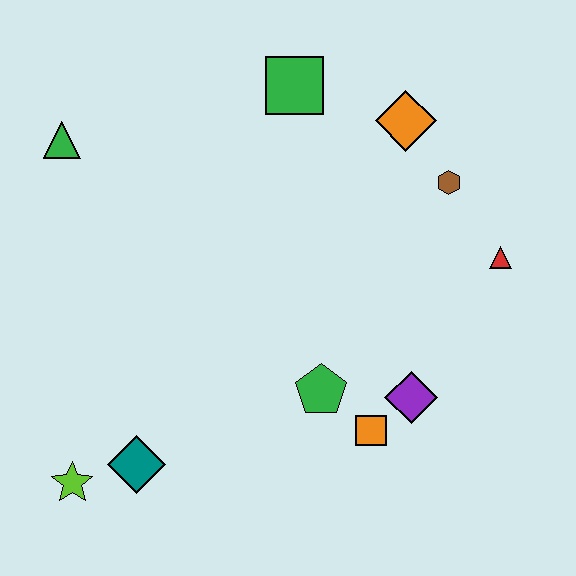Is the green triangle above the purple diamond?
Yes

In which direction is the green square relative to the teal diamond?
The green square is above the teal diamond.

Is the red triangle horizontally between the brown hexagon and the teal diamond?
No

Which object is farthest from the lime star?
The orange diamond is farthest from the lime star.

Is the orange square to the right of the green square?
Yes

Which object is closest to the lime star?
The teal diamond is closest to the lime star.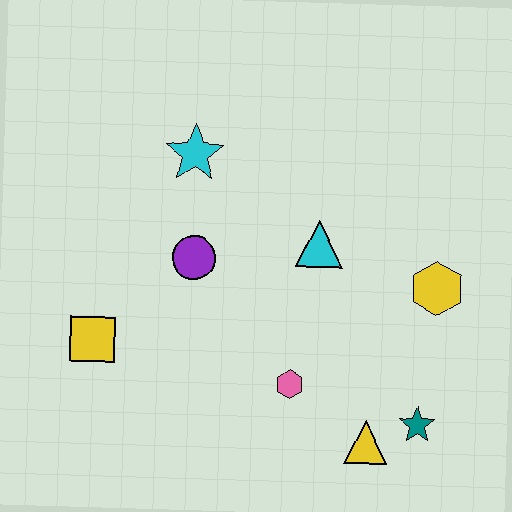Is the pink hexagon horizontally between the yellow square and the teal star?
Yes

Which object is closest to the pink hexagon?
The yellow triangle is closest to the pink hexagon.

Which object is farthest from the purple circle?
The teal star is farthest from the purple circle.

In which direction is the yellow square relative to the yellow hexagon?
The yellow square is to the left of the yellow hexagon.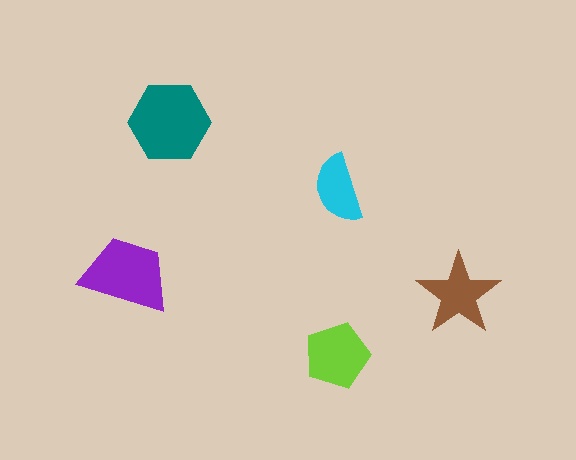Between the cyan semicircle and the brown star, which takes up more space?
The brown star.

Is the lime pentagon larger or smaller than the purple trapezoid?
Smaller.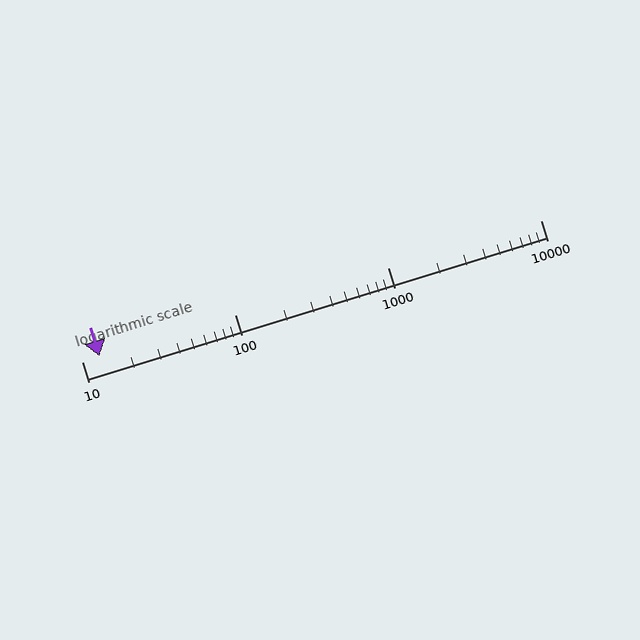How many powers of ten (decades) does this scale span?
The scale spans 3 decades, from 10 to 10000.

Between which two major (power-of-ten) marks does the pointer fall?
The pointer is between 10 and 100.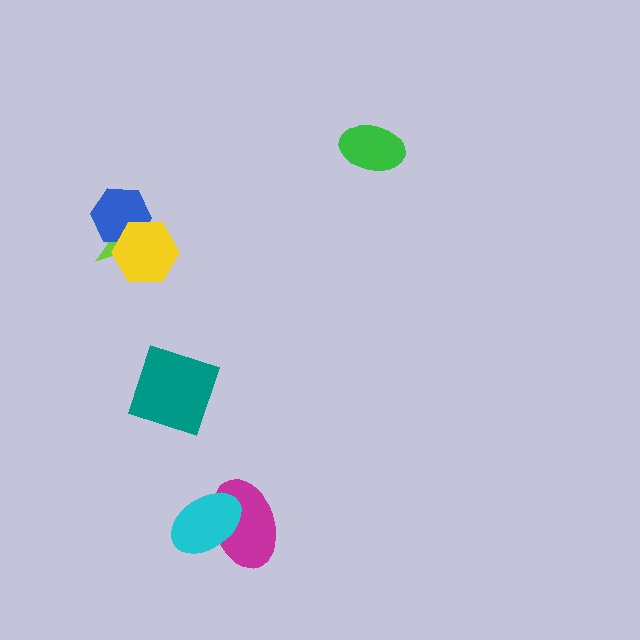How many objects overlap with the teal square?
0 objects overlap with the teal square.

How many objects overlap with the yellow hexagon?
2 objects overlap with the yellow hexagon.